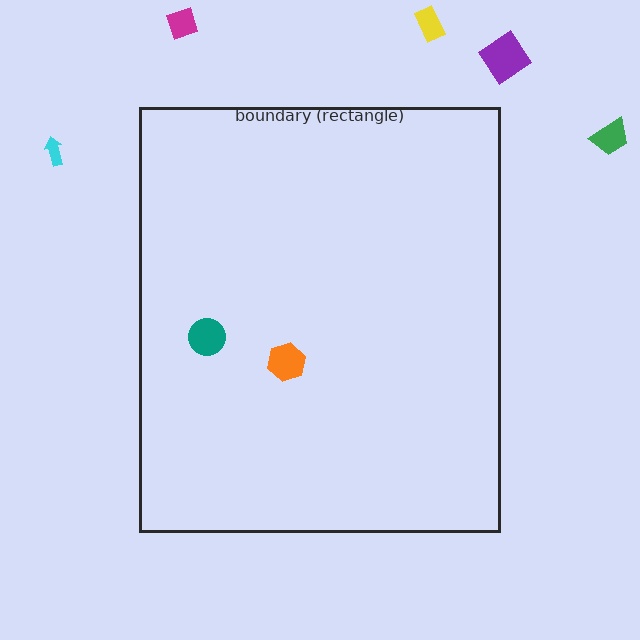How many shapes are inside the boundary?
2 inside, 5 outside.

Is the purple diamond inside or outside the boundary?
Outside.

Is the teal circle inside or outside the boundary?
Inside.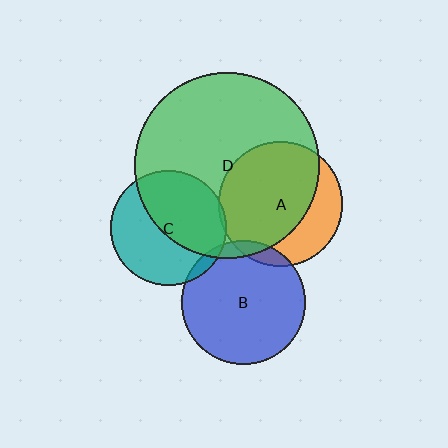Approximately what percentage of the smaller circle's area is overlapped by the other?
Approximately 5%.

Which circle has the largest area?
Circle D (green).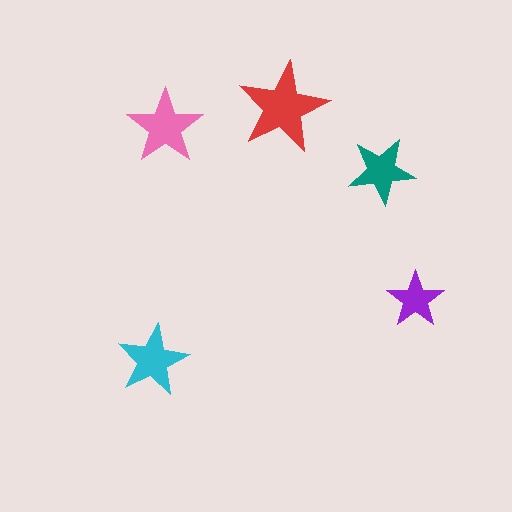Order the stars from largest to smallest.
the red one, the pink one, the cyan one, the teal one, the purple one.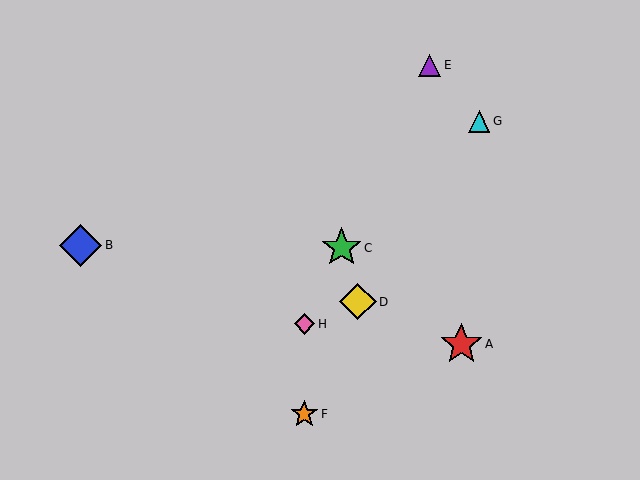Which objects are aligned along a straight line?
Objects C, E, H are aligned along a straight line.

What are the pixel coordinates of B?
Object B is at (81, 245).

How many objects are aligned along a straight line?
3 objects (C, E, H) are aligned along a straight line.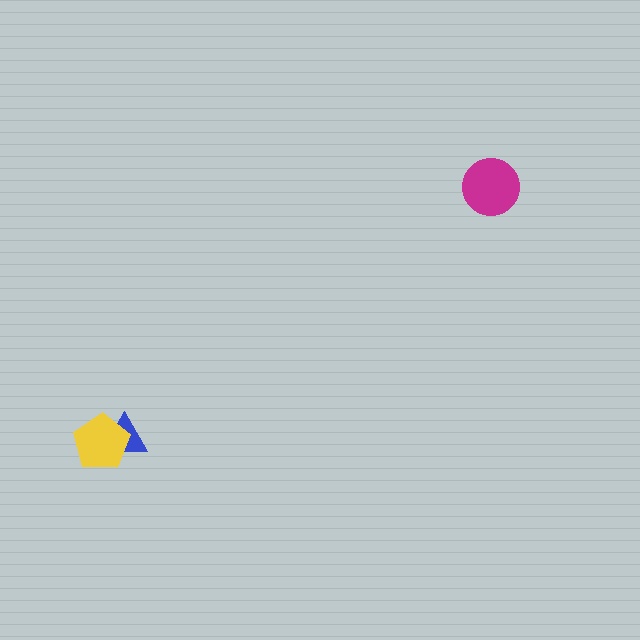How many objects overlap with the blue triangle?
1 object overlaps with the blue triangle.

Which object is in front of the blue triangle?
The yellow pentagon is in front of the blue triangle.